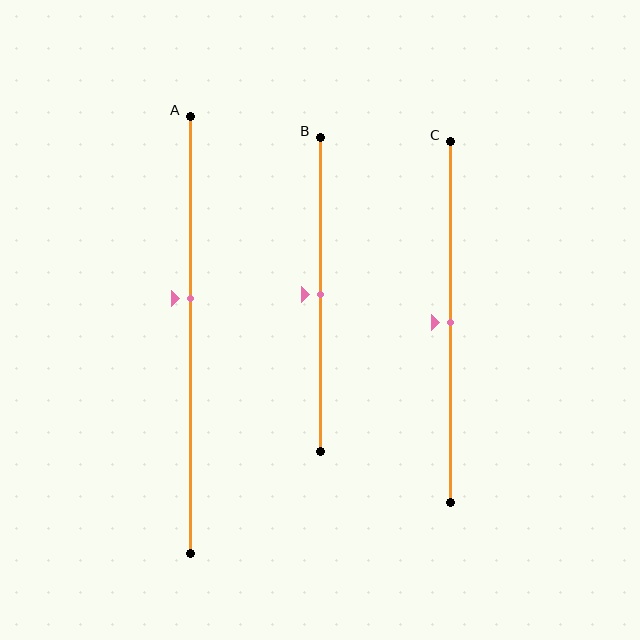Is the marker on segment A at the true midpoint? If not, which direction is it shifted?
No, the marker on segment A is shifted upward by about 8% of the segment length.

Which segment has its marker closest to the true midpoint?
Segment B has its marker closest to the true midpoint.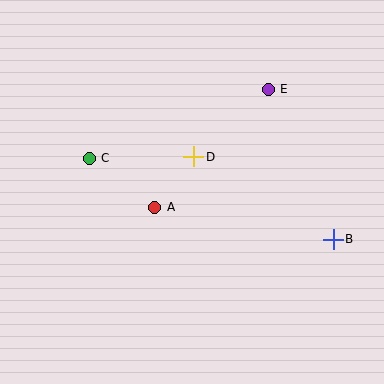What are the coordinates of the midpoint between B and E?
The midpoint between B and E is at (301, 164).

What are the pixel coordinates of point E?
Point E is at (268, 89).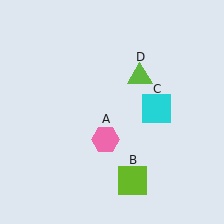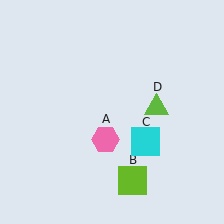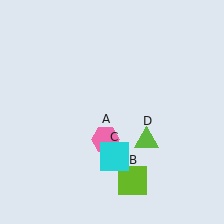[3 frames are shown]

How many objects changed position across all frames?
2 objects changed position: cyan square (object C), lime triangle (object D).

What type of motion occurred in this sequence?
The cyan square (object C), lime triangle (object D) rotated clockwise around the center of the scene.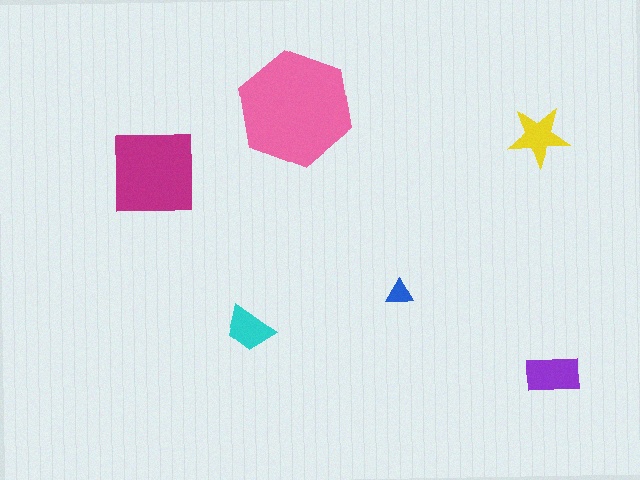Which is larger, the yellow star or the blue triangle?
The yellow star.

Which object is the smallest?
The blue triangle.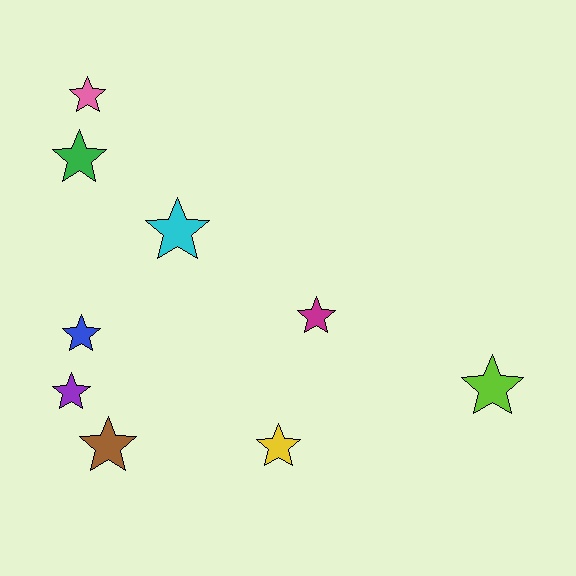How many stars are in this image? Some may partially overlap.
There are 9 stars.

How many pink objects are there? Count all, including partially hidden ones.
There is 1 pink object.